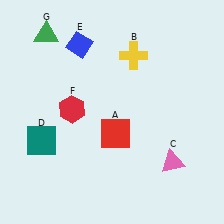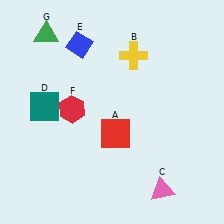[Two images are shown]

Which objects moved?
The objects that moved are: the pink triangle (C), the teal square (D).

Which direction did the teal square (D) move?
The teal square (D) moved up.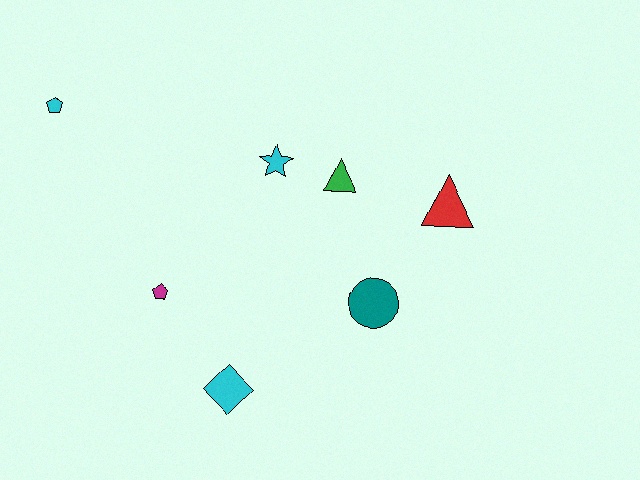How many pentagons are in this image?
There are 2 pentagons.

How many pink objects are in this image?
There are no pink objects.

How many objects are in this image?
There are 7 objects.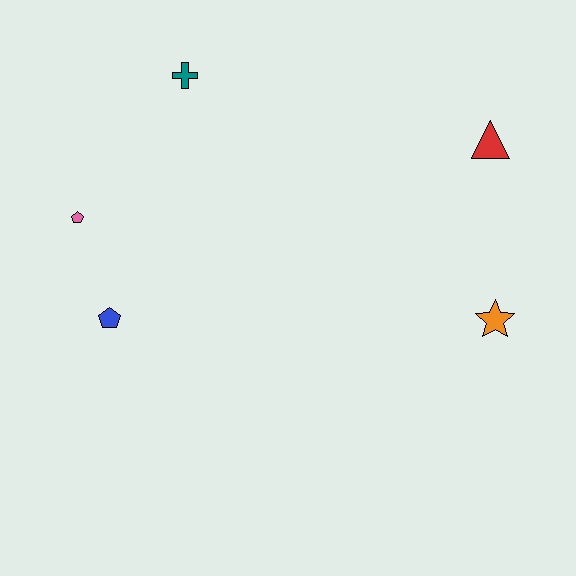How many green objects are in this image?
There are no green objects.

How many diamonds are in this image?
There are no diamonds.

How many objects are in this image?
There are 5 objects.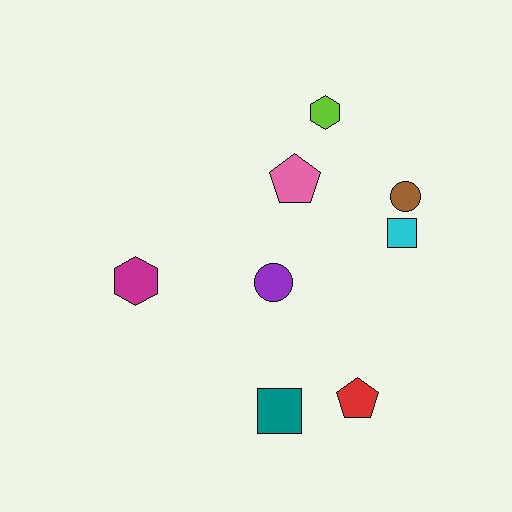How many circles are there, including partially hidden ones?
There are 2 circles.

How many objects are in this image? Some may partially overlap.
There are 8 objects.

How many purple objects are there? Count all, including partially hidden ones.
There is 1 purple object.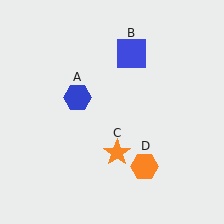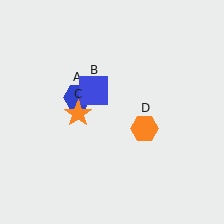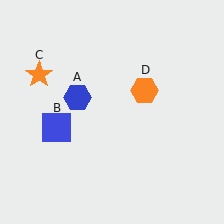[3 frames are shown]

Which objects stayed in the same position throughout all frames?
Blue hexagon (object A) remained stationary.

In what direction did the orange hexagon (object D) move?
The orange hexagon (object D) moved up.